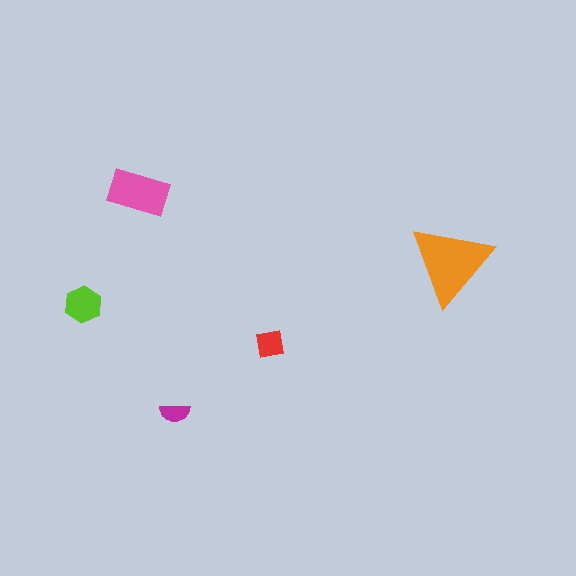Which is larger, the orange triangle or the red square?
The orange triangle.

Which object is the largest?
The orange triangle.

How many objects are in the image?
There are 5 objects in the image.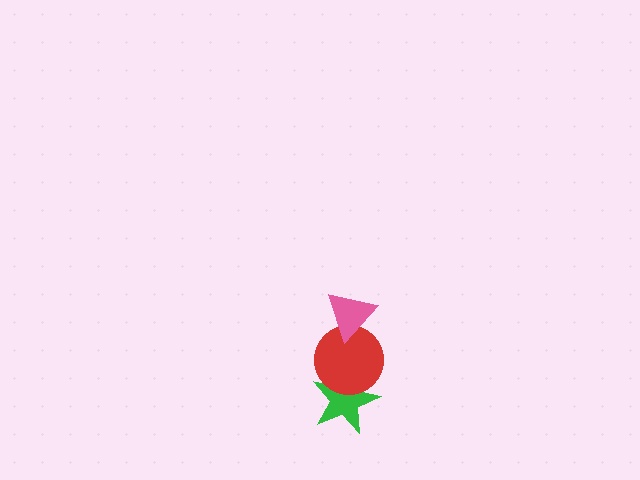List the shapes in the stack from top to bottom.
From top to bottom: the pink triangle, the red circle, the green star.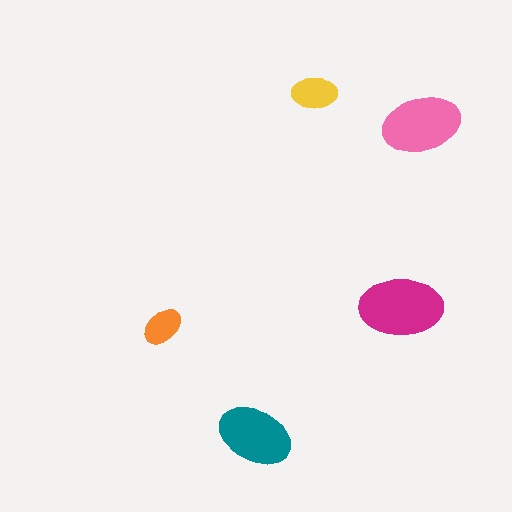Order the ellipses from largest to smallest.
the magenta one, the pink one, the teal one, the yellow one, the orange one.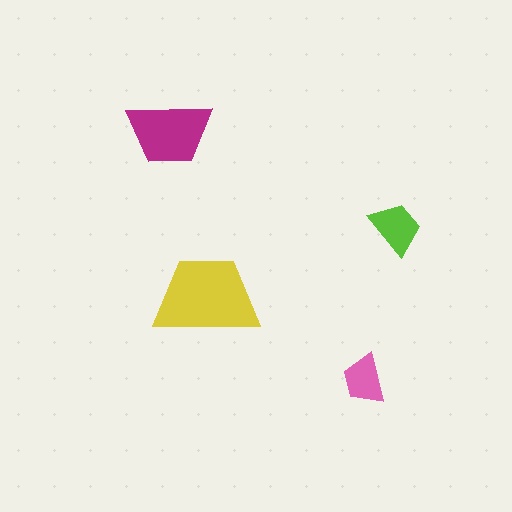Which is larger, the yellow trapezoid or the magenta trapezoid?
The yellow one.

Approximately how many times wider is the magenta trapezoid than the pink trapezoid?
About 1.5 times wider.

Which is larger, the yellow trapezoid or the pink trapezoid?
The yellow one.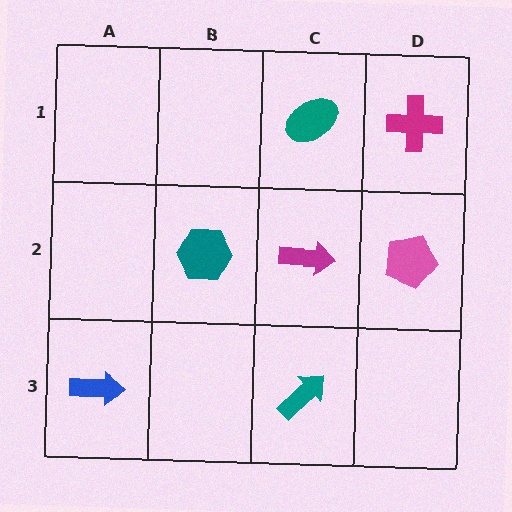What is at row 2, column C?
A magenta arrow.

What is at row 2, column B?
A teal hexagon.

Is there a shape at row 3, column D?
No, that cell is empty.